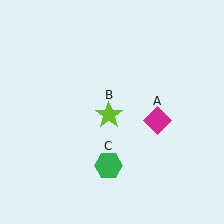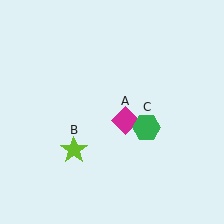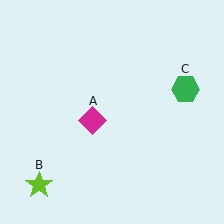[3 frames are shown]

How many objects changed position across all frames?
3 objects changed position: magenta diamond (object A), lime star (object B), green hexagon (object C).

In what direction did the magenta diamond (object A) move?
The magenta diamond (object A) moved left.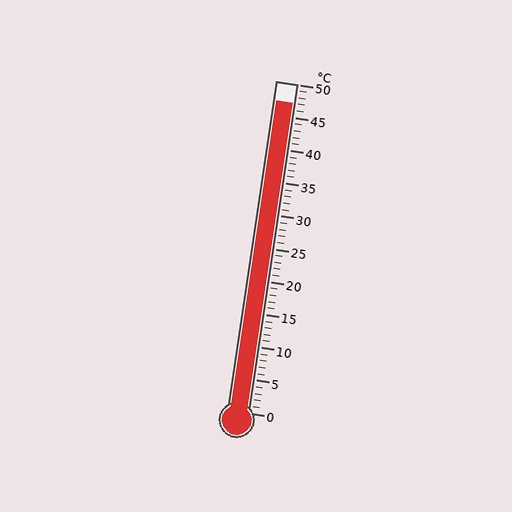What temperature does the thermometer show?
The thermometer shows approximately 47°C.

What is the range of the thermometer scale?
The thermometer scale ranges from 0°C to 50°C.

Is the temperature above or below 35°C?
The temperature is above 35°C.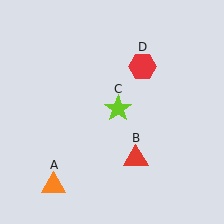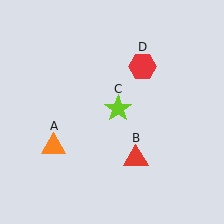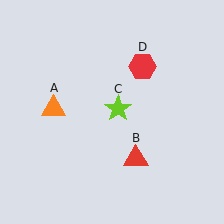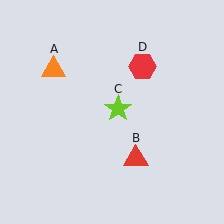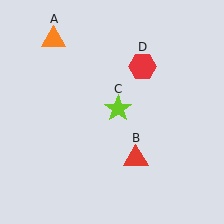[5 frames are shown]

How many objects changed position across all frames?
1 object changed position: orange triangle (object A).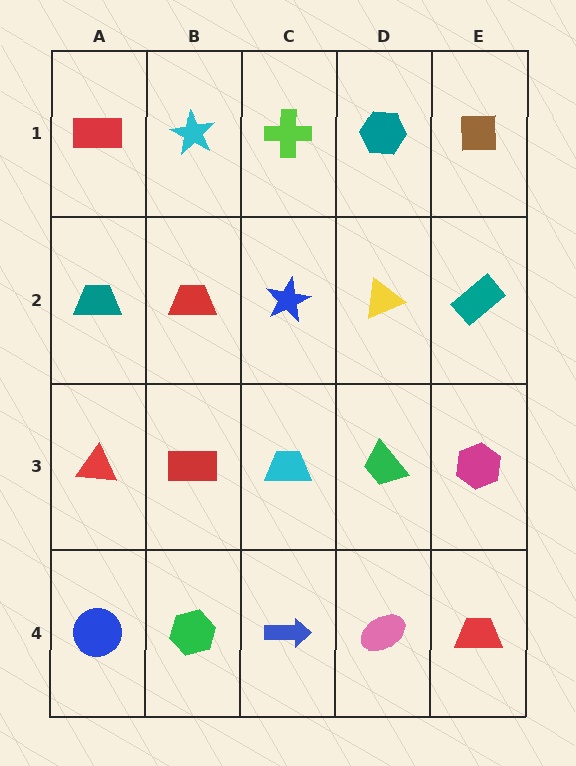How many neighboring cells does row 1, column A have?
2.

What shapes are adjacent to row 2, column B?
A cyan star (row 1, column B), a red rectangle (row 3, column B), a teal trapezoid (row 2, column A), a blue star (row 2, column C).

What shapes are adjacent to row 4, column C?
A cyan trapezoid (row 3, column C), a green hexagon (row 4, column B), a pink ellipse (row 4, column D).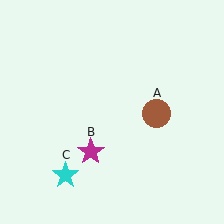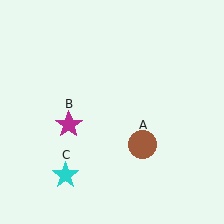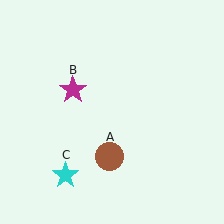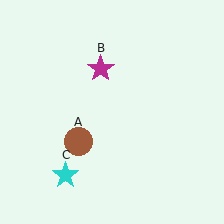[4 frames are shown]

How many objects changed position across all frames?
2 objects changed position: brown circle (object A), magenta star (object B).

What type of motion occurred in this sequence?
The brown circle (object A), magenta star (object B) rotated clockwise around the center of the scene.